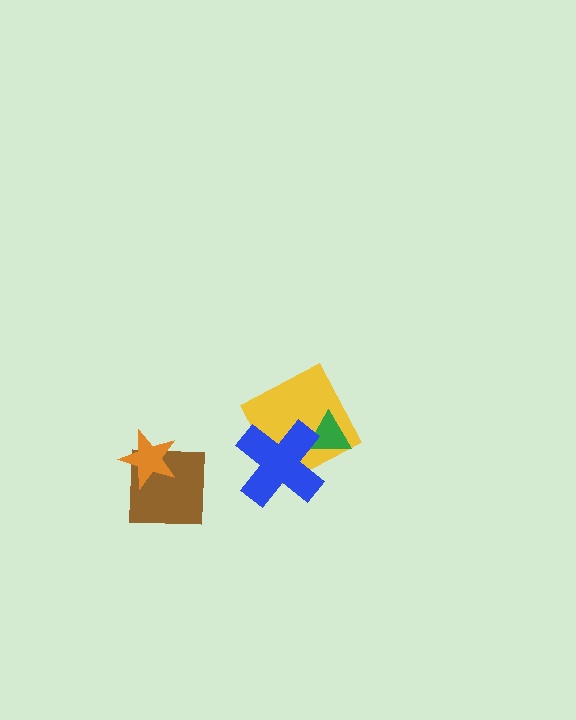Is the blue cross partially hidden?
No, no other shape covers it.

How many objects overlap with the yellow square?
2 objects overlap with the yellow square.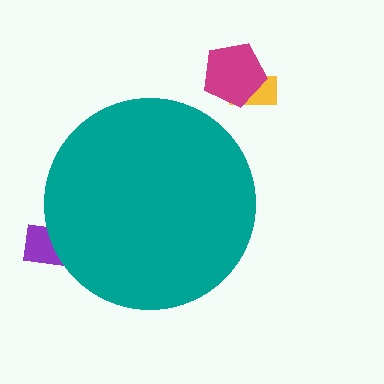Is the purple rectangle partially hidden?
Yes, the purple rectangle is partially hidden behind the teal circle.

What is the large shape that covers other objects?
A teal circle.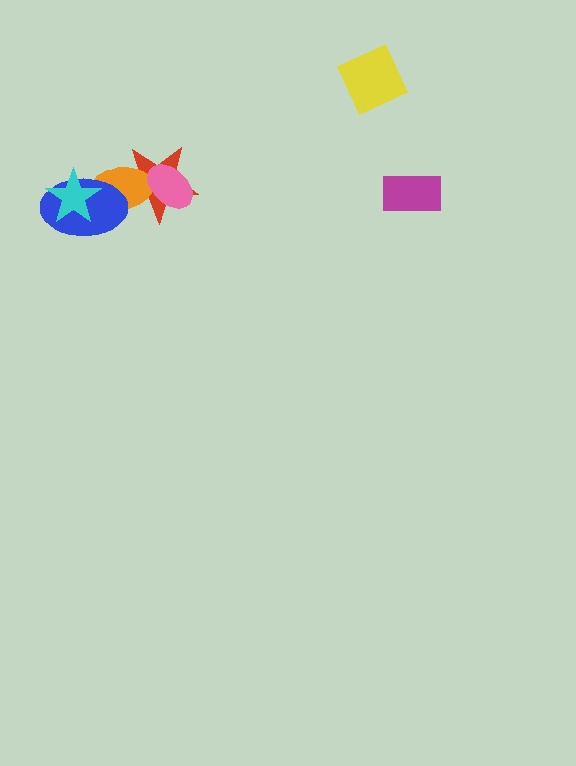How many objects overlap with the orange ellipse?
4 objects overlap with the orange ellipse.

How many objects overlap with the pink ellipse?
2 objects overlap with the pink ellipse.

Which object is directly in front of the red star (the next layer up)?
The orange ellipse is directly in front of the red star.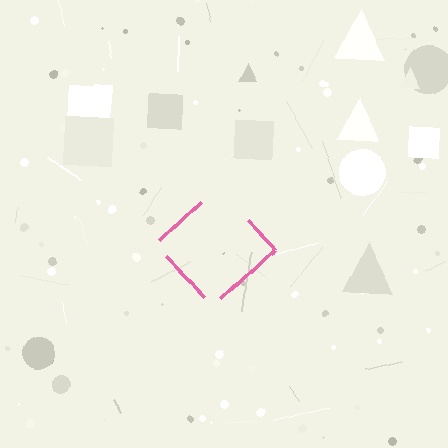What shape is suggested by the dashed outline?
The dashed outline suggests a diamond.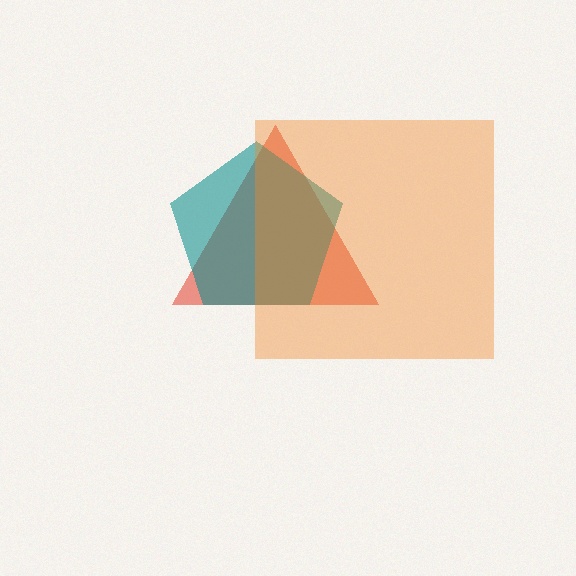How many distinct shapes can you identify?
There are 3 distinct shapes: a red triangle, a teal pentagon, an orange square.